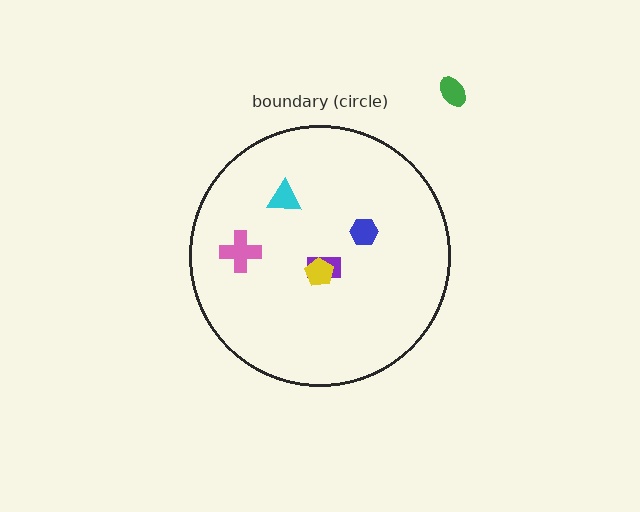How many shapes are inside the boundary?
5 inside, 1 outside.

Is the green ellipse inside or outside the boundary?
Outside.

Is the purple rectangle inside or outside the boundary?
Inside.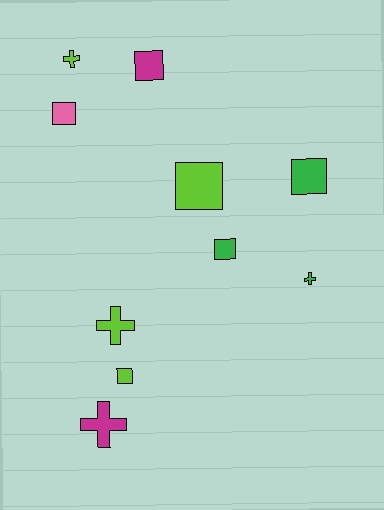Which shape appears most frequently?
Square, with 6 objects.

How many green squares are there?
There are 2 green squares.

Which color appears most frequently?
Lime, with 4 objects.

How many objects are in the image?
There are 10 objects.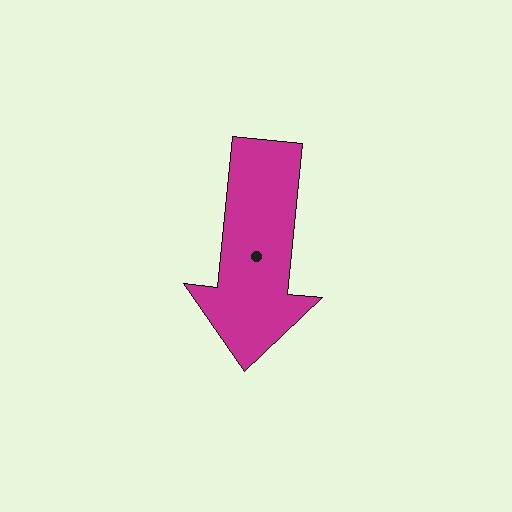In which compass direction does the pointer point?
South.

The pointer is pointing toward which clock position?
Roughly 6 o'clock.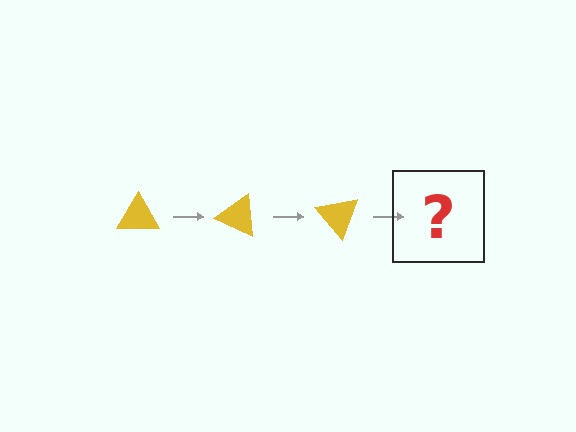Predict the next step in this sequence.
The next step is a yellow triangle rotated 75 degrees.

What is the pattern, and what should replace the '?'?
The pattern is that the triangle rotates 25 degrees each step. The '?' should be a yellow triangle rotated 75 degrees.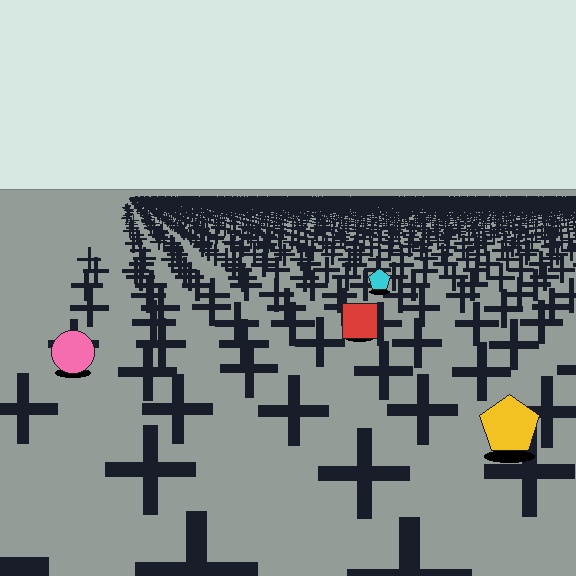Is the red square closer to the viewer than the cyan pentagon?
Yes. The red square is closer — you can tell from the texture gradient: the ground texture is coarser near it.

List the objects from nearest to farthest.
From nearest to farthest: the yellow pentagon, the pink circle, the red square, the cyan pentagon.